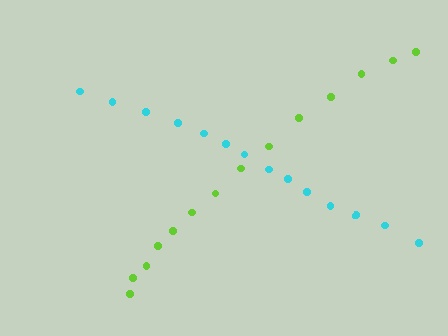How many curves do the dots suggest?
There are 2 distinct paths.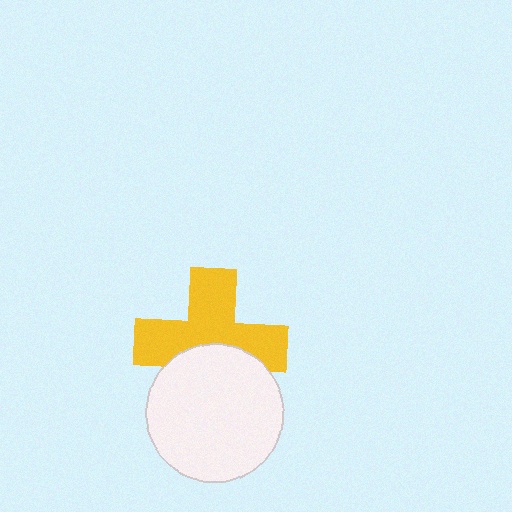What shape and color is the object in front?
The object in front is a white circle.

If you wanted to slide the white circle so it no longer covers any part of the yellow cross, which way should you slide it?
Slide it down — that is the most direct way to separate the two shapes.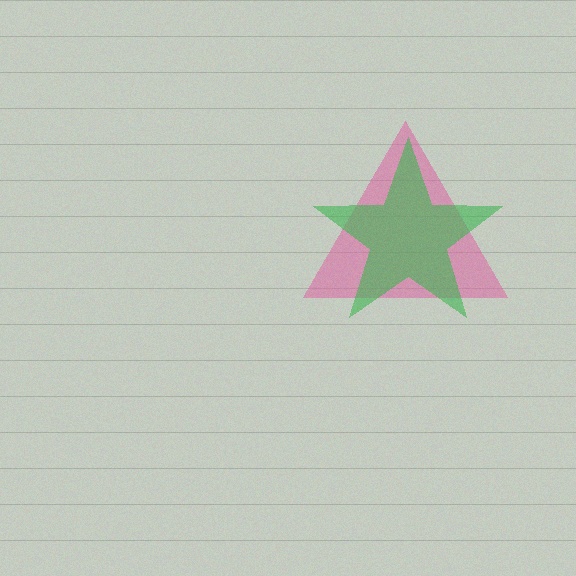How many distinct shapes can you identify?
There are 2 distinct shapes: a pink triangle, a green star.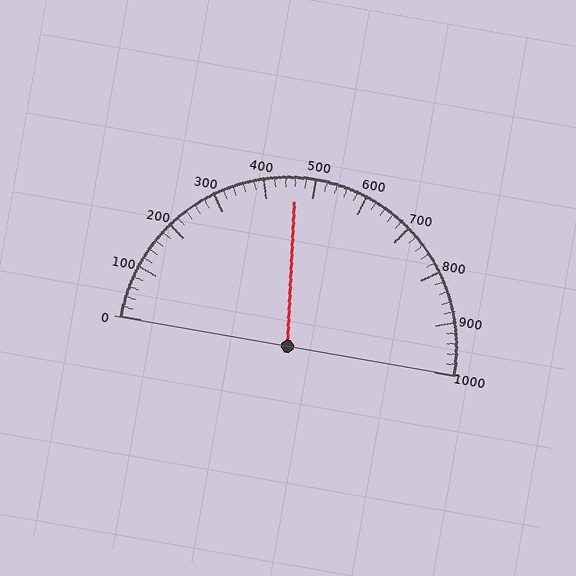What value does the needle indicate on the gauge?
The needle indicates approximately 460.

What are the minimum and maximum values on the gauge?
The gauge ranges from 0 to 1000.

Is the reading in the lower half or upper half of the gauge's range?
The reading is in the lower half of the range (0 to 1000).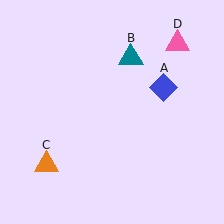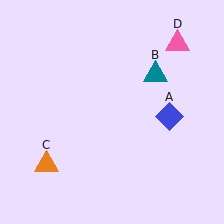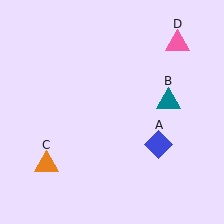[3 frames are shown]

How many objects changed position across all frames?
2 objects changed position: blue diamond (object A), teal triangle (object B).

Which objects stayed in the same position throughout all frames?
Orange triangle (object C) and pink triangle (object D) remained stationary.